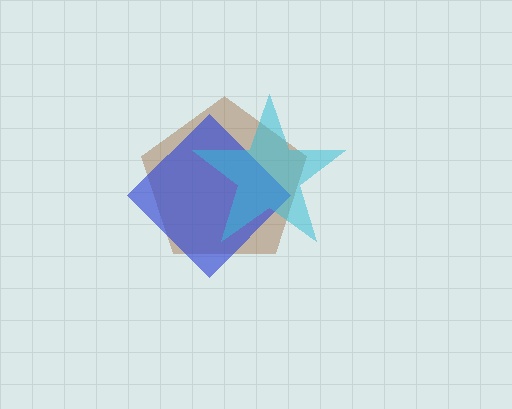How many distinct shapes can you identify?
There are 3 distinct shapes: a brown pentagon, a blue diamond, a cyan star.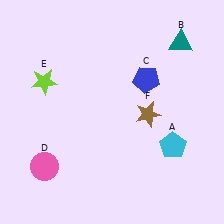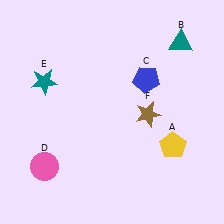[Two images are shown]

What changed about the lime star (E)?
In Image 1, E is lime. In Image 2, it changed to teal.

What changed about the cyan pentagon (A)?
In Image 1, A is cyan. In Image 2, it changed to yellow.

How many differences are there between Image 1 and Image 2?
There are 2 differences between the two images.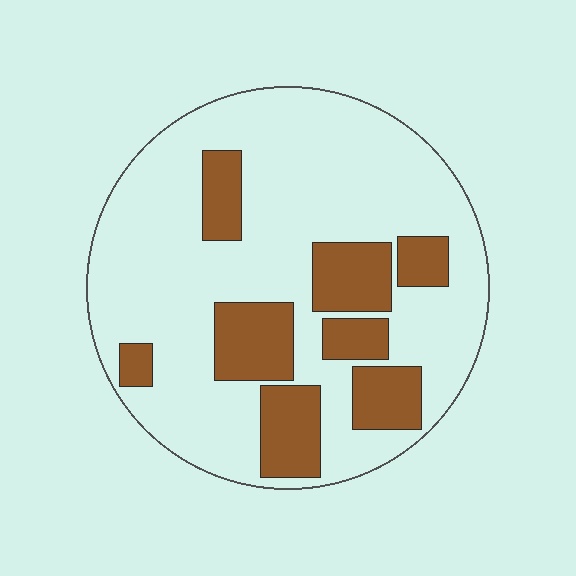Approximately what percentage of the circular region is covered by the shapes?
Approximately 25%.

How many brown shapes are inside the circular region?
8.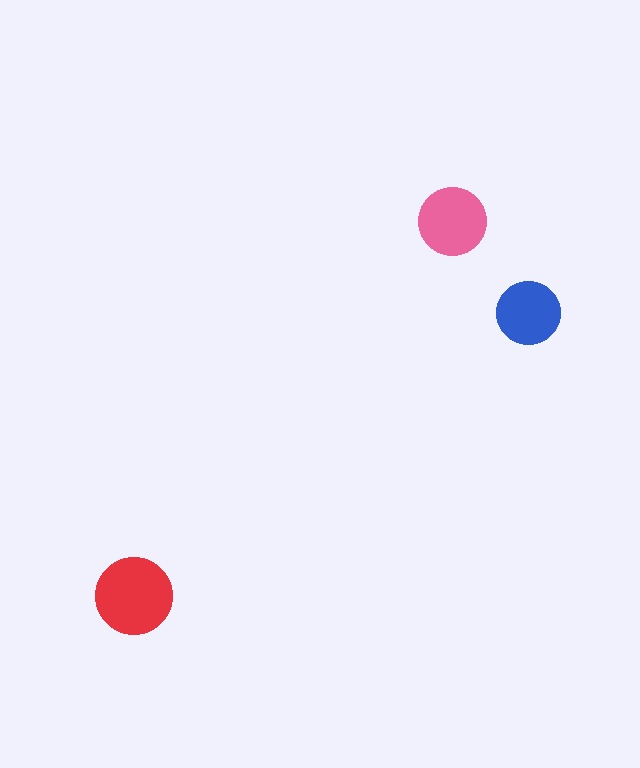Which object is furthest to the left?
The red circle is leftmost.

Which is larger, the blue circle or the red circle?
The red one.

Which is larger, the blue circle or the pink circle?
The pink one.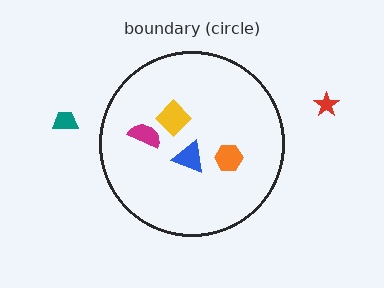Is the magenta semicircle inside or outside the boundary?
Inside.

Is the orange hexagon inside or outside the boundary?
Inside.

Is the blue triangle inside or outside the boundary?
Inside.